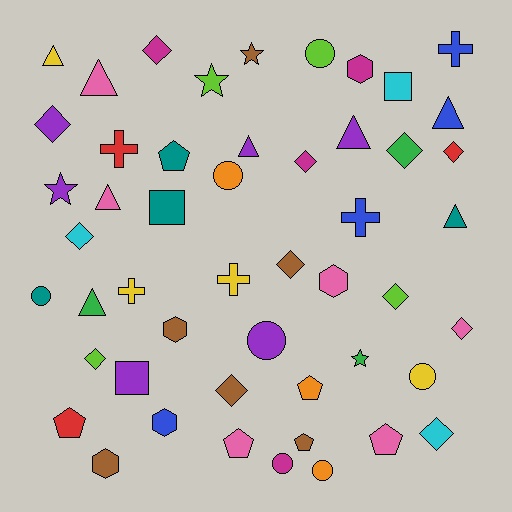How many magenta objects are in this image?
There are 4 magenta objects.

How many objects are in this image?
There are 50 objects.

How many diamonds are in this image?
There are 12 diamonds.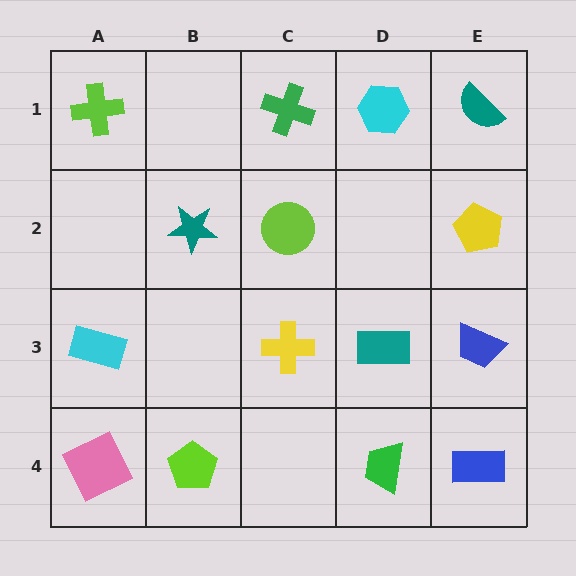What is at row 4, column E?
A blue rectangle.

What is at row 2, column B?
A teal star.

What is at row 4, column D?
A green trapezoid.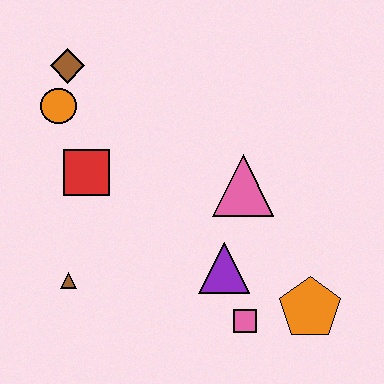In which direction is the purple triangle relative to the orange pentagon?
The purple triangle is to the left of the orange pentagon.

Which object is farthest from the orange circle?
The orange pentagon is farthest from the orange circle.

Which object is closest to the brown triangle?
The red square is closest to the brown triangle.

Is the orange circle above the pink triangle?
Yes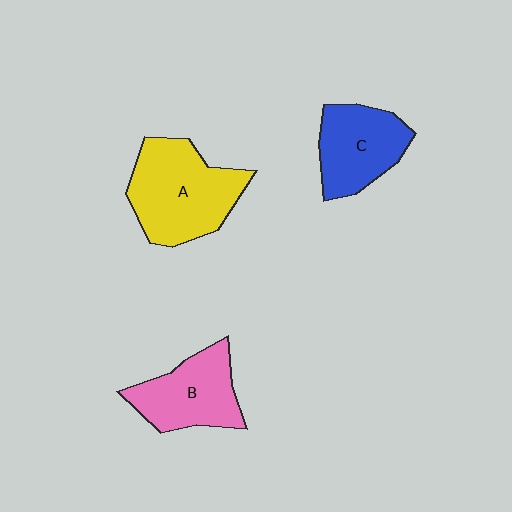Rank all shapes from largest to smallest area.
From largest to smallest: A (yellow), B (pink), C (blue).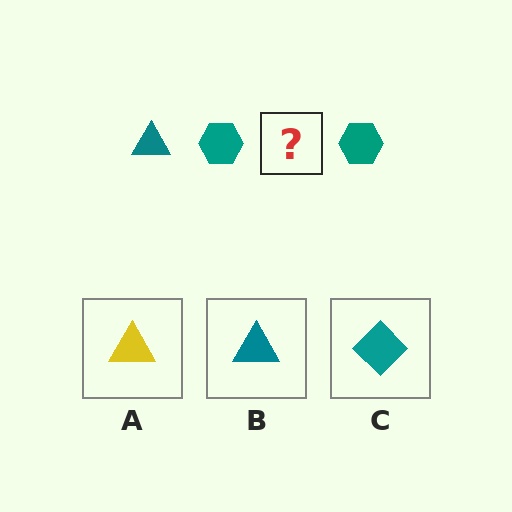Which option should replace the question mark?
Option B.